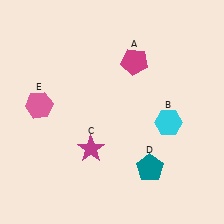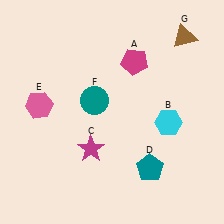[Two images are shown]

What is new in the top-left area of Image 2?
A teal circle (F) was added in the top-left area of Image 2.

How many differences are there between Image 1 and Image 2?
There are 2 differences between the two images.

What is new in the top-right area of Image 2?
A brown triangle (G) was added in the top-right area of Image 2.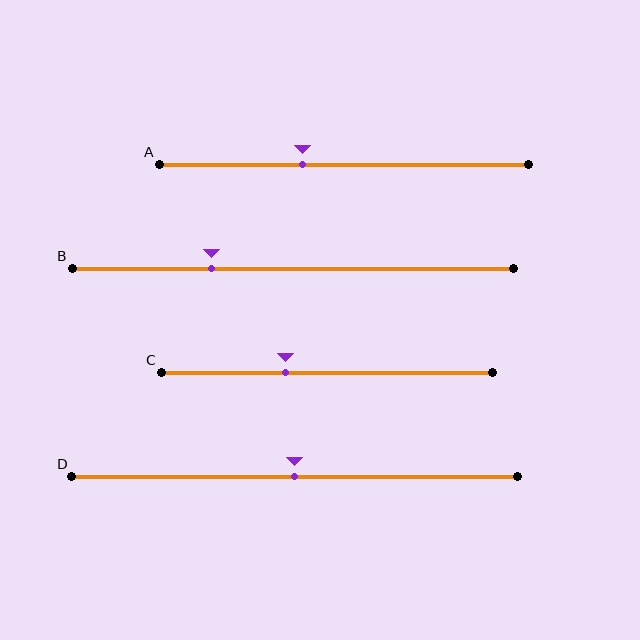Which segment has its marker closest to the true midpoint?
Segment D has its marker closest to the true midpoint.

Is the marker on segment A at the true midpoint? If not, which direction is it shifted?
No, the marker on segment A is shifted to the left by about 11% of the segment length.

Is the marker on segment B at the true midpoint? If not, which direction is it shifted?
No, the marker on segment B is shifted to the left by about 18% of the segment length.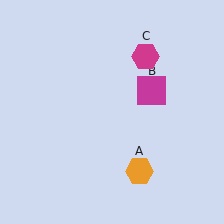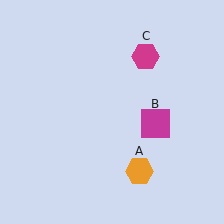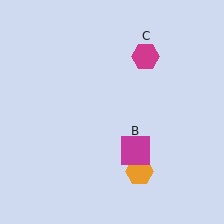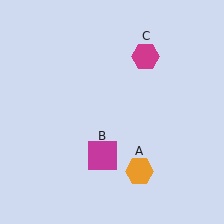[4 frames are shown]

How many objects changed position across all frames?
1 object changed position: magenta square (object B).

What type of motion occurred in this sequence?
The magenta square (object B) rotated clockwise around the center of the scene.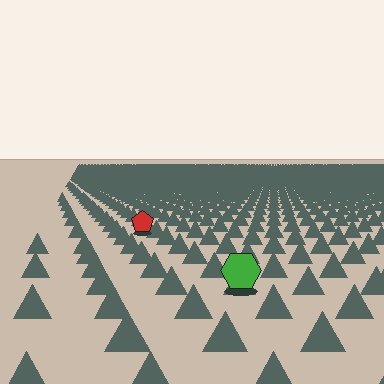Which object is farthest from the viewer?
The red pentagon is farthest from the viewer. It appears smaller and the ground texture around it is denser.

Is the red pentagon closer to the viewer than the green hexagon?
No. The green hexagon is closer — you can tell from the texture gradient: the ground texture is coarser near it.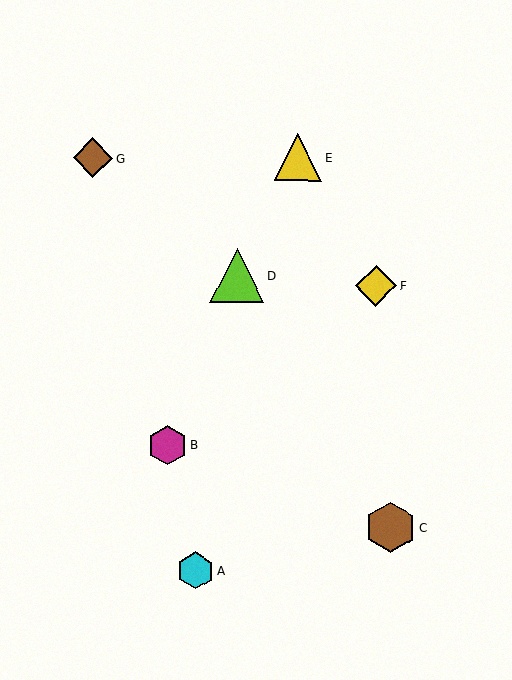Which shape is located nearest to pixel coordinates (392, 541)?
The brown hexagon (labeled C) at (391, 528) is nearest to that location.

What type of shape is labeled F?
Shape F is a yellow diamond.